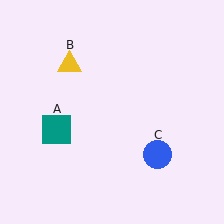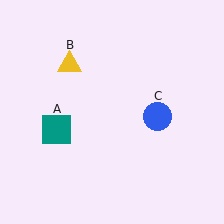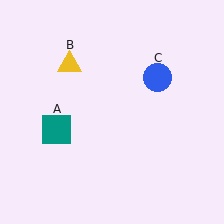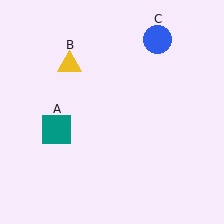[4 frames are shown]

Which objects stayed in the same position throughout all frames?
Teal square (object A) and yellow triangle (object B) remained stationary.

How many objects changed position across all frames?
1 object changed position: blue circle (object C).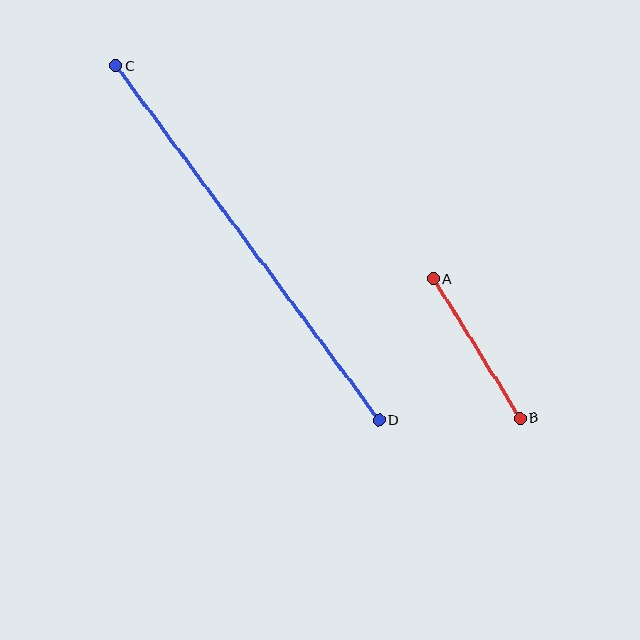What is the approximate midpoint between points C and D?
The midpoint is at approximately (247, 243) pixels.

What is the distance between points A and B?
The distance is approximately 164 pixels.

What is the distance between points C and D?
The distance is approximately 441 pixels.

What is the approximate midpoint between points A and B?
The midpoint is at approximately (477, 348) pixels.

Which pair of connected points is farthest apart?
Points C and D are farthest apart.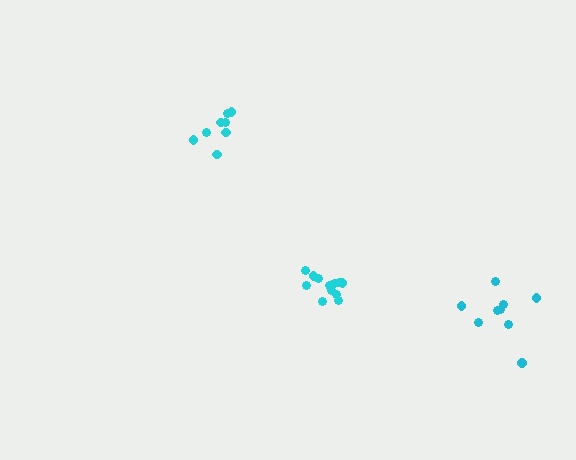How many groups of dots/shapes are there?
There are 3 groups.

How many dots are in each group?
Group 1: 9 dots, Group 2: 12 dots, Group 3: 8 dots (29 total).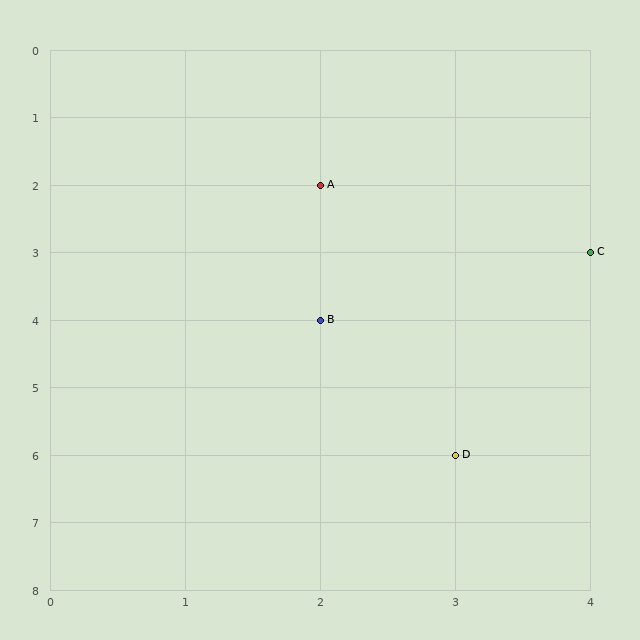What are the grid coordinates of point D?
Point D is at grid coordinates (3, 6).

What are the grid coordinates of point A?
Point A is at grid coordinates (2, 2).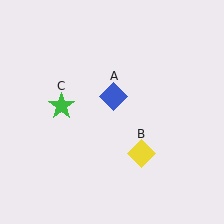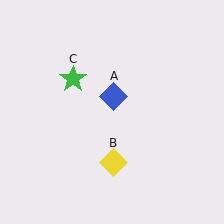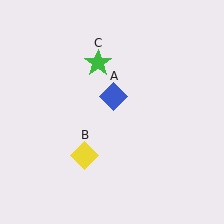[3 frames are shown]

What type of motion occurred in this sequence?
The yellow diamond (object B), green star (object C) rotated clockwise around the center of the scene.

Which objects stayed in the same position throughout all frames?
Blue diamond (object A) remained stationary.